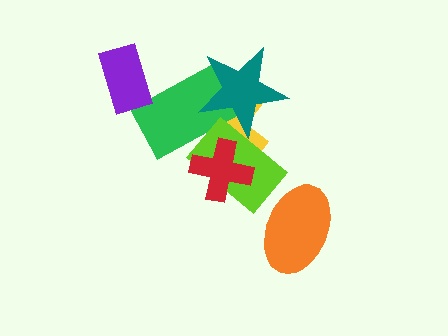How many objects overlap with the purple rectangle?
1 object overlaps with the purple rectangle.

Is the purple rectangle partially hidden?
No, no other shape covers it.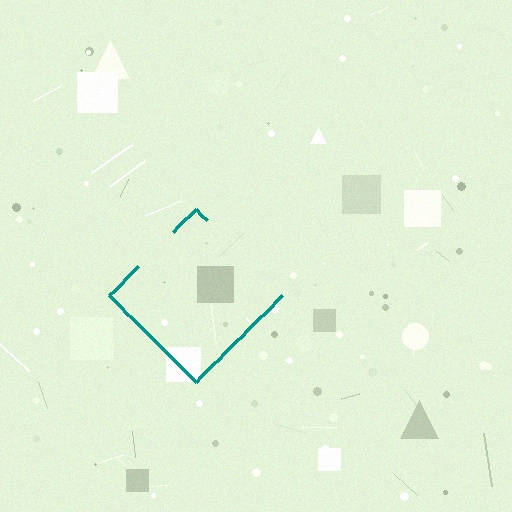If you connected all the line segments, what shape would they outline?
They would outline a diamond.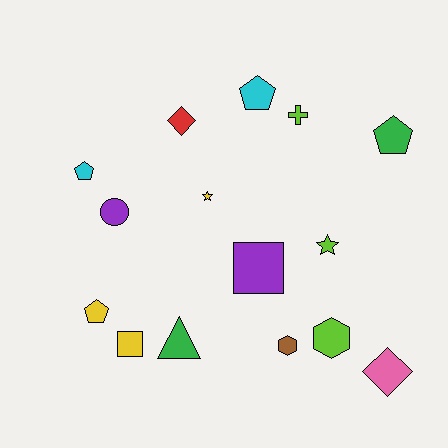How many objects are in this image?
There are 15 objects.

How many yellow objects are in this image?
There are 3 yellow objects.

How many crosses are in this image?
There is 1 cross.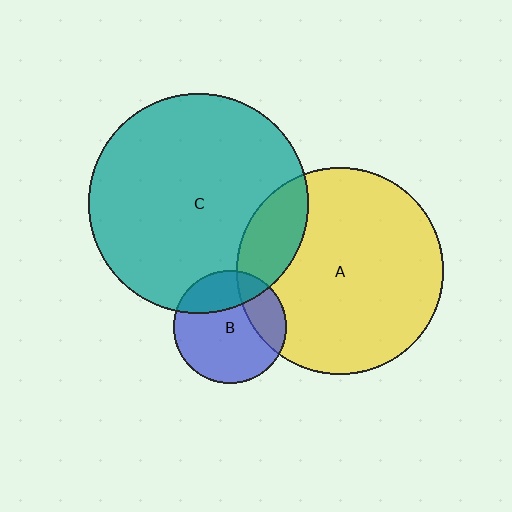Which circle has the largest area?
Circle C (teal).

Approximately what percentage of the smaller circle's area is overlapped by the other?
Approximately 25%.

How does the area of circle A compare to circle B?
Approximately 3.4 times.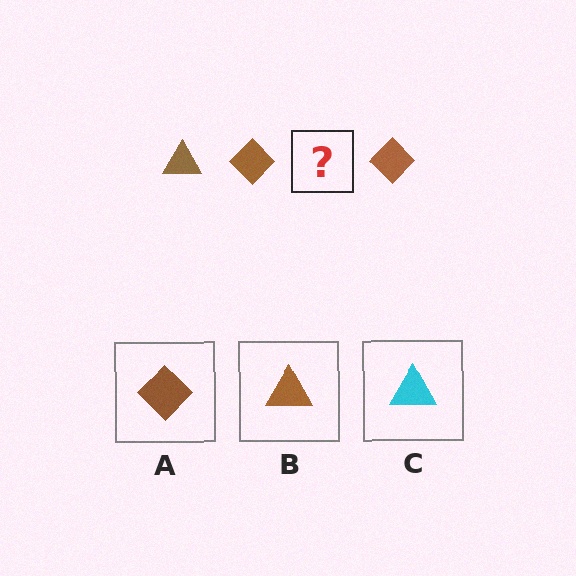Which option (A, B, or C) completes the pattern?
B.